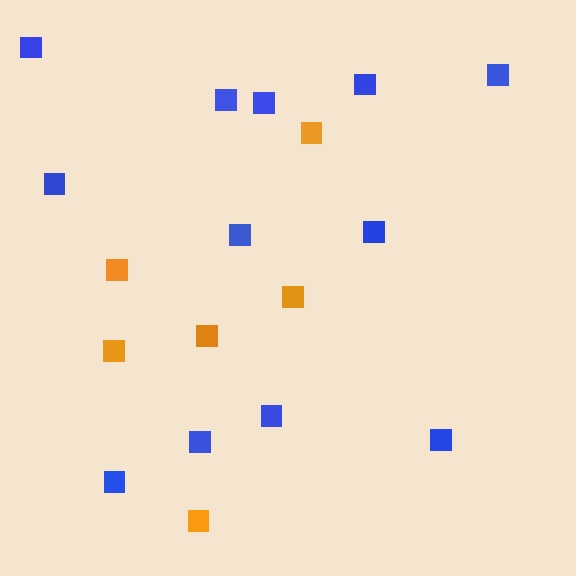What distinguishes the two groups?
There are 2 groups: one group of blue squares (12) and one group of orange squares (6).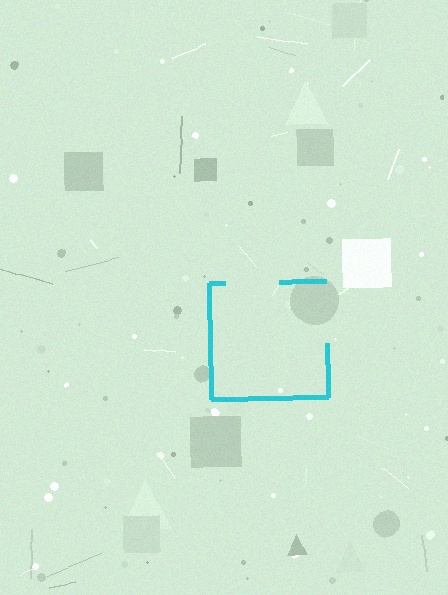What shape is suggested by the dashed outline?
The dashed outline suggests a square.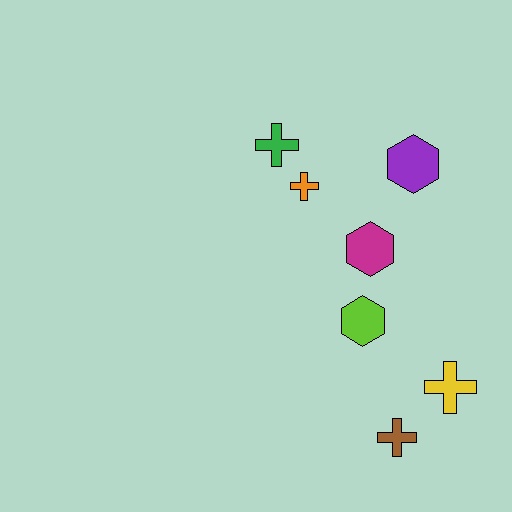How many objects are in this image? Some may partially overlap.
There are 7 objects.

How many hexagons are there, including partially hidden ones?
There are 3 hexagons.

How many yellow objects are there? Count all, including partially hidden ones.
There is 1 yellow object.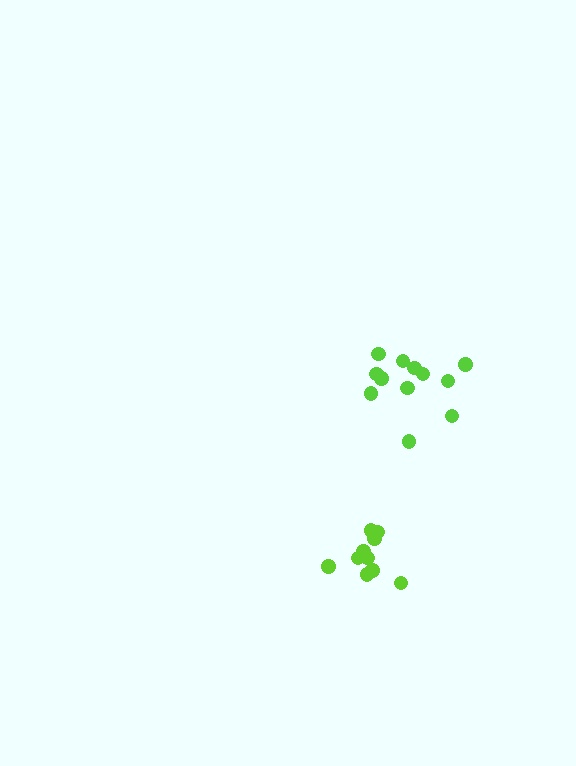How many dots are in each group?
Group 1: 12 dots, Group 2: 10 dots (22 total).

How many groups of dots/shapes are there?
There are 2 groups.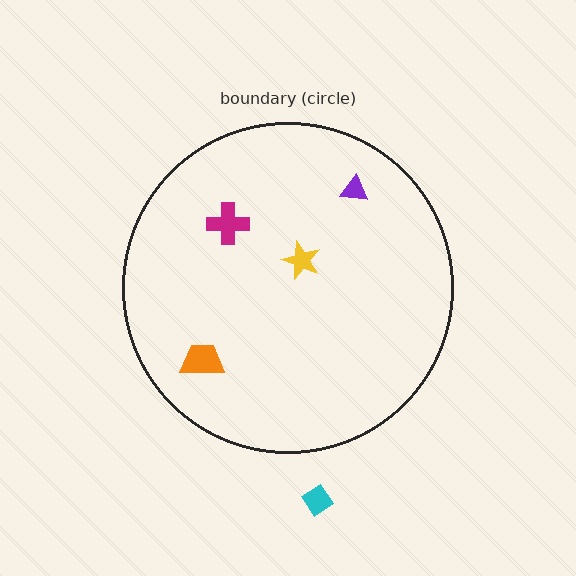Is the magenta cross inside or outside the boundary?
Inside.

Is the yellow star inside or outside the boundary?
Inside.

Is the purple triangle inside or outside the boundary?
Inside.